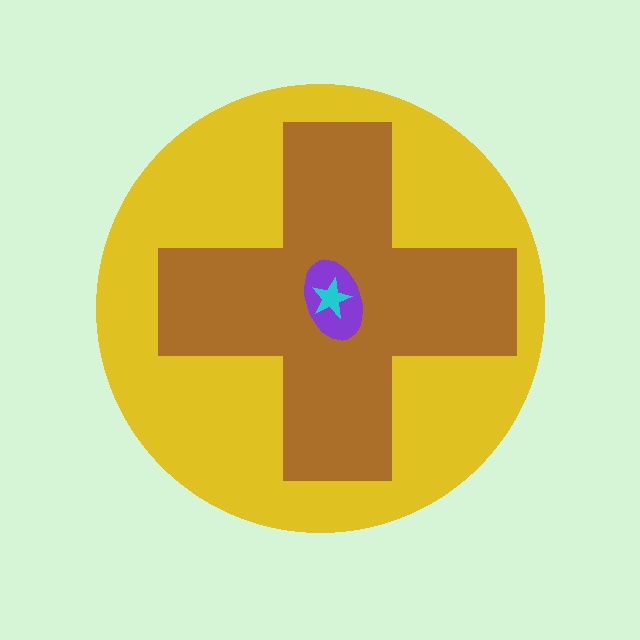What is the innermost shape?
The cyan star.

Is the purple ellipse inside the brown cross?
Yes.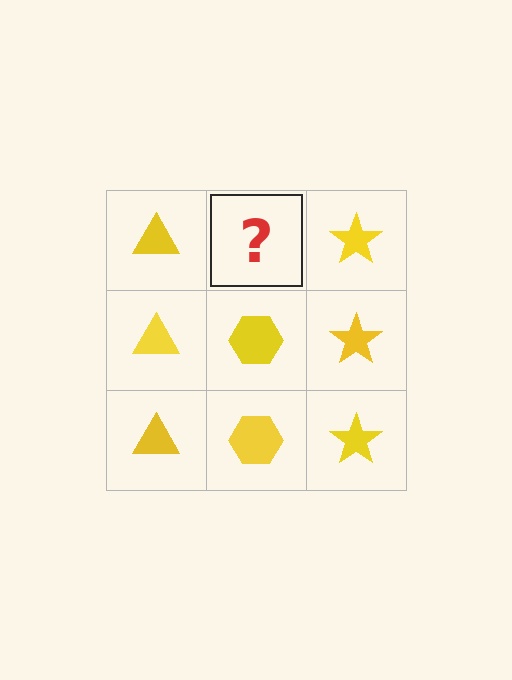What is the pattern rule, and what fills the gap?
The rule is that each column has a consistent shape. The gap should be filled with a yellow hexagon.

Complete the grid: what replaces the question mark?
The question mark should be replaced with a yellow hexagon.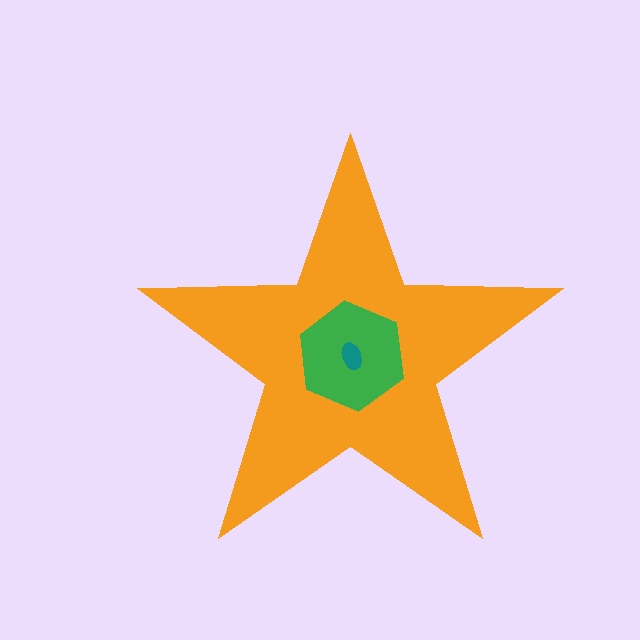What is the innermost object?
The teal ellipse.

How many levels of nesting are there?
3.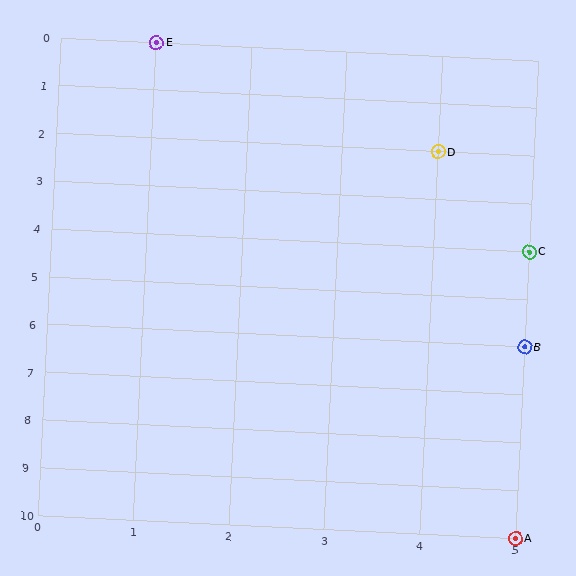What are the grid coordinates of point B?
Point B is at grid coordinates (5, 6).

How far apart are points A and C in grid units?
Points A and C are 6 rows apart.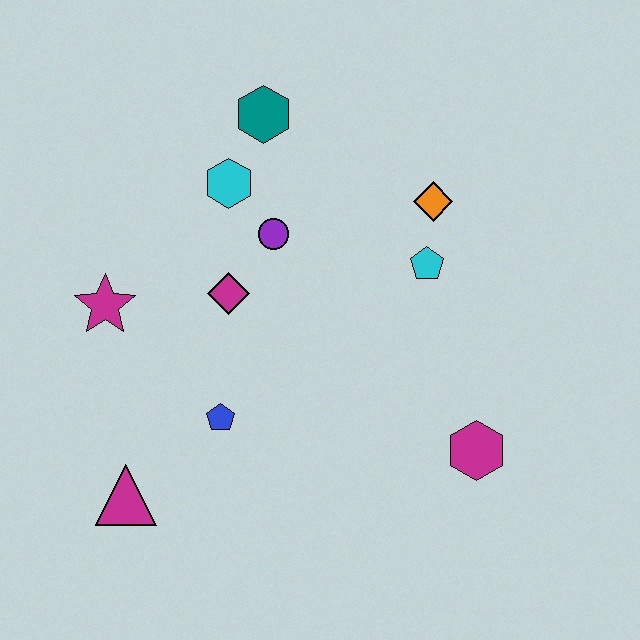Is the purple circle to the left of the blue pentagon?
No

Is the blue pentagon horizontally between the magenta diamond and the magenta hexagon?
No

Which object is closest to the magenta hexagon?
The cyan pentagon is closest to the magenta hexagon.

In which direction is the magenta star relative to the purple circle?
The magenta star is to the left of the purple circle.